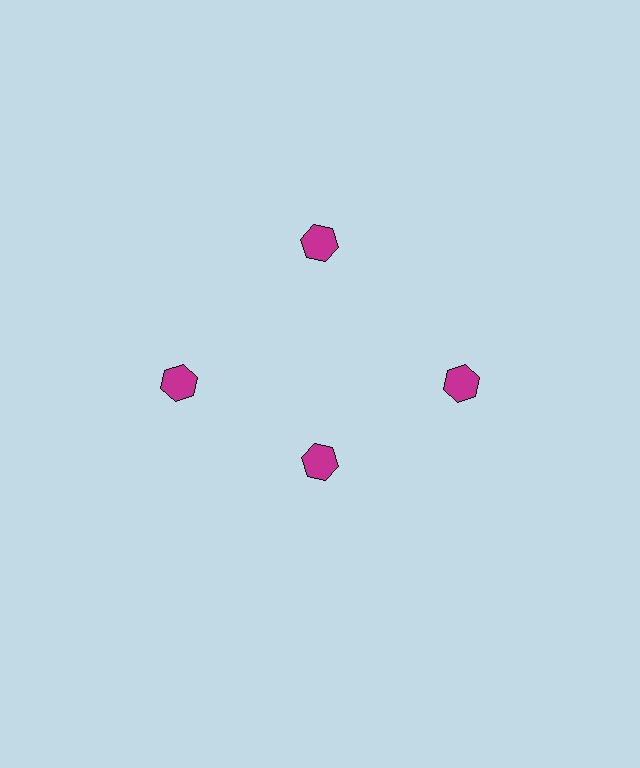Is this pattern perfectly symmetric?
No. The 4 magenta hexagons are arranged in a ring, but one element near the 6 o'clock position is pulled inward toward the center, breaking the 4-fold rotational symmetry.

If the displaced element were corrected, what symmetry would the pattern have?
It would have 4-fold rotational symmetry — the pattern would map onto itself every 90 degrees.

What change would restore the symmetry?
The symmetry would be restored by moving it outward, back onto the ring so that all 4 hexagons sit at equal angles and equal distance from the center.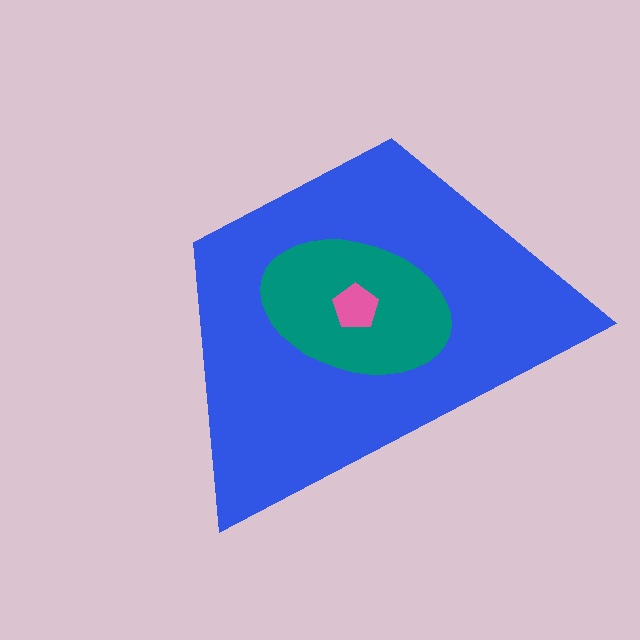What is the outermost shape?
The blue trapezoid.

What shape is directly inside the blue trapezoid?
The teal ellipse.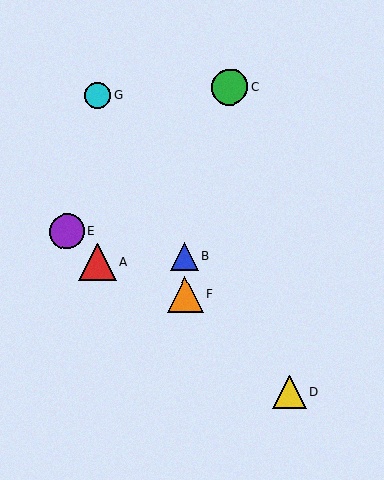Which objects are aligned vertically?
Objects B, F are aligned vertically.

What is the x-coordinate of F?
Object F is at x≈185.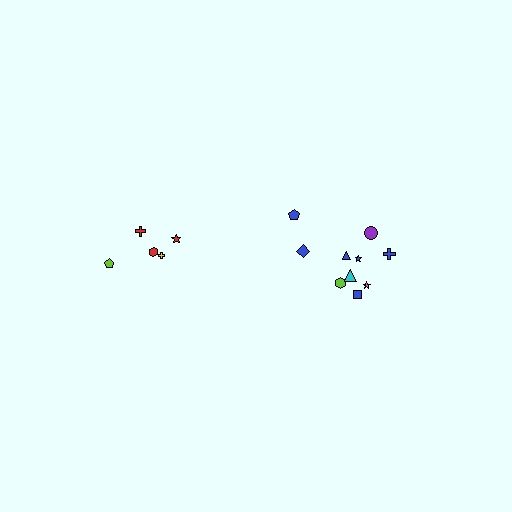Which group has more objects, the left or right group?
The right group.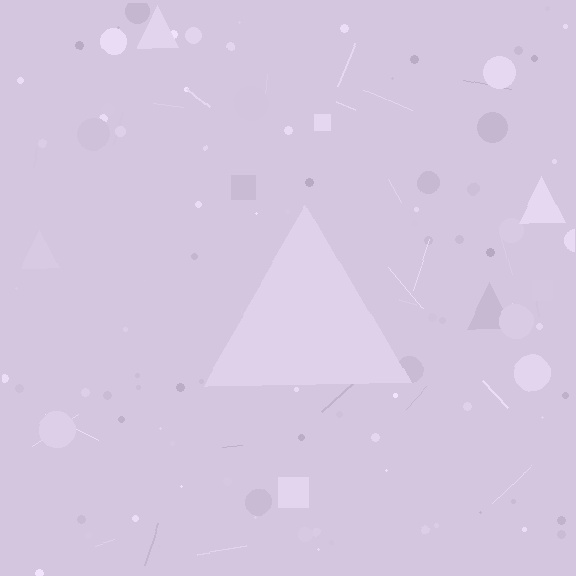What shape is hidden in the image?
A triangle is hidden in the image.